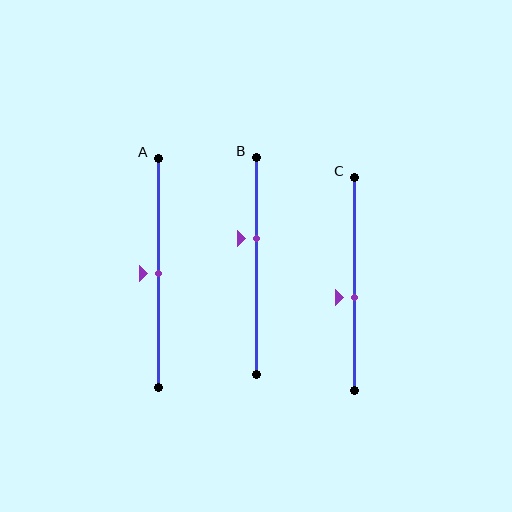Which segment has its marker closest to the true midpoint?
Segment A has its marker closest to the true midpoint.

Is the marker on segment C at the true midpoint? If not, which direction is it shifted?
No, the marker on segment C is shifted downward by about 6% of the segment length.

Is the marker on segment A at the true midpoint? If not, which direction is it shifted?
Yes, the marker on segment A is at the true midpoint.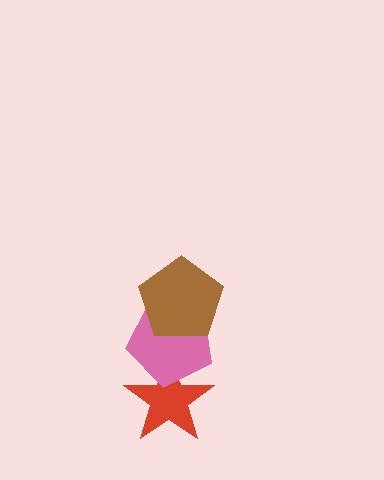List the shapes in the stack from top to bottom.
From top to bottom: the brown pentagon, the pink pentagon, the red star.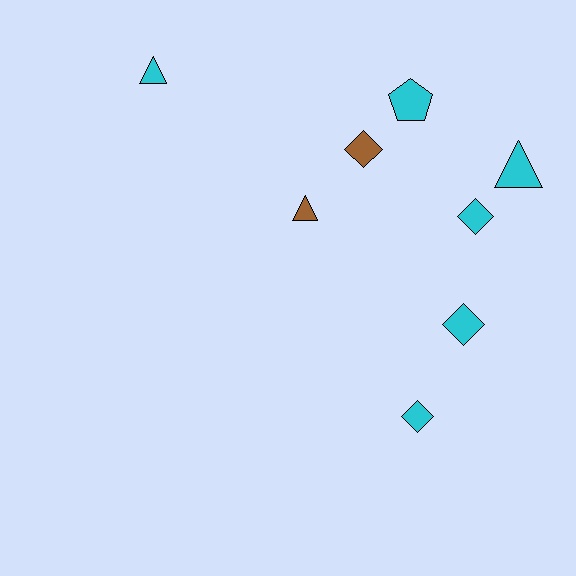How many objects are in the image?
There are 8 objects.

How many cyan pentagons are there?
There is 1 cyan pentagon.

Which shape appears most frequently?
Diamond, with 4 objects.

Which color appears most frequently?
Cyan, with 6 objects.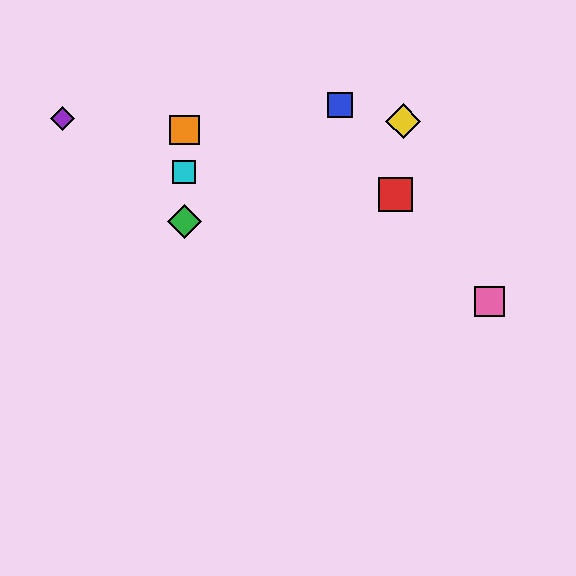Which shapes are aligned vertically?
The green diamond, the orange square, the cyan square are aligned vertically.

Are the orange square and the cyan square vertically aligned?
Yes, both are at x≈184.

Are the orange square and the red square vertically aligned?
No, the orange square is at x≈184 and the red square is at x≈395.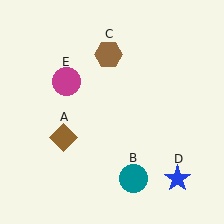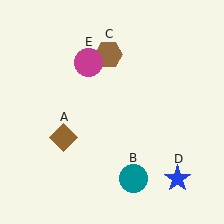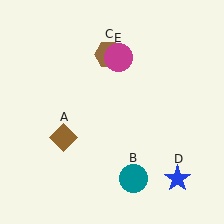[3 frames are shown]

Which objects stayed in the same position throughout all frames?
Brown diamond (object A) and teal circle (object B) and brown hexagon (object C) and blue star (object D) remained stationary.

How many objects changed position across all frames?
1 object changed position: magenta circle (object E).